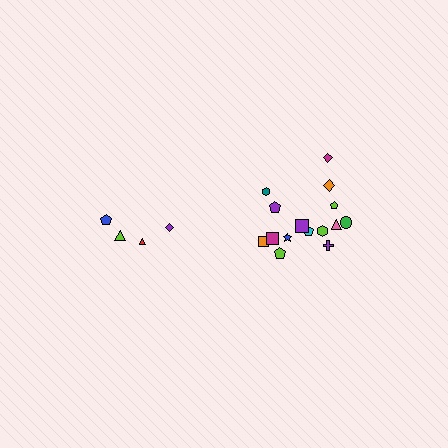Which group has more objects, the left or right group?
The right group.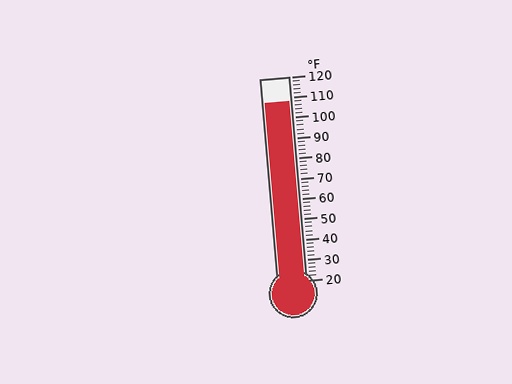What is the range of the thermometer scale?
The thermometer scale ranges from 20°F to 120°F.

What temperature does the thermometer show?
The thermometer shows approximately 108°F.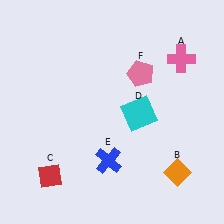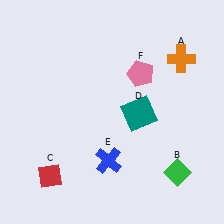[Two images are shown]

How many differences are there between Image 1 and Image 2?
There are 3 differences between the two images.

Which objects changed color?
A changed from pink to orange. B changed from orange to green. D changed from cyan to teal.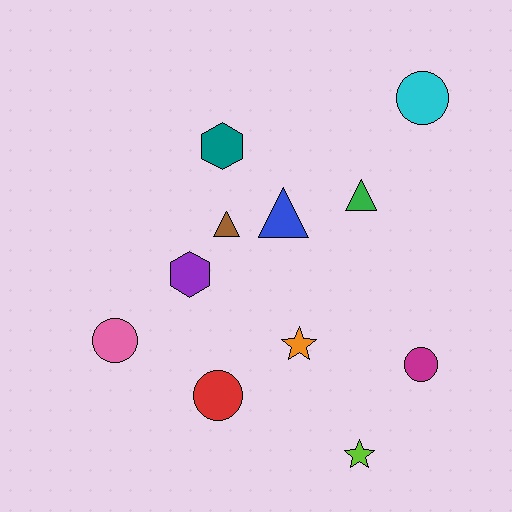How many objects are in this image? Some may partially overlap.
There are 11 objects.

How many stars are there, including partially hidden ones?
There are 2 stars.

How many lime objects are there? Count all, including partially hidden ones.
There is 1 lime object.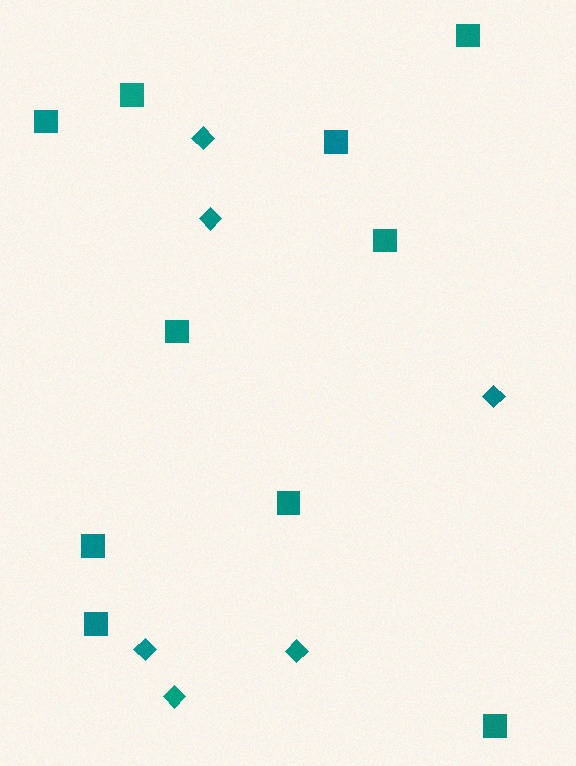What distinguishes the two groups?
There are 2 groups: one group of squares (10) and one group of diamonds (6).